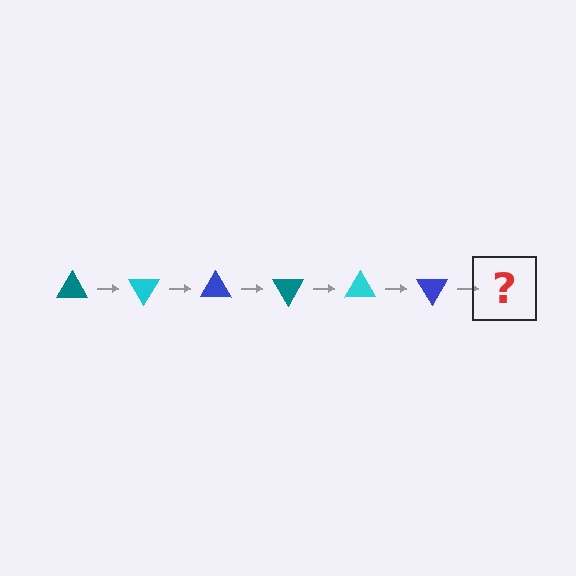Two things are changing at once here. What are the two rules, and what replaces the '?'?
The two rules are that it rotates 60 degrees each step and the color cycles through teal, cyan, and blue. The '?' should be a teal triangle, rotated 360 degrees from the start.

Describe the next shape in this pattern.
It should be a teal triangle, rotated 360 degrees from the start.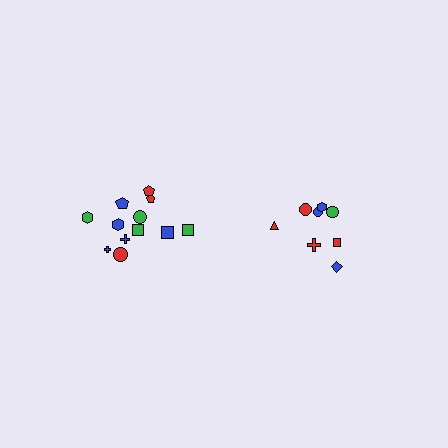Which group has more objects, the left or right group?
The left group.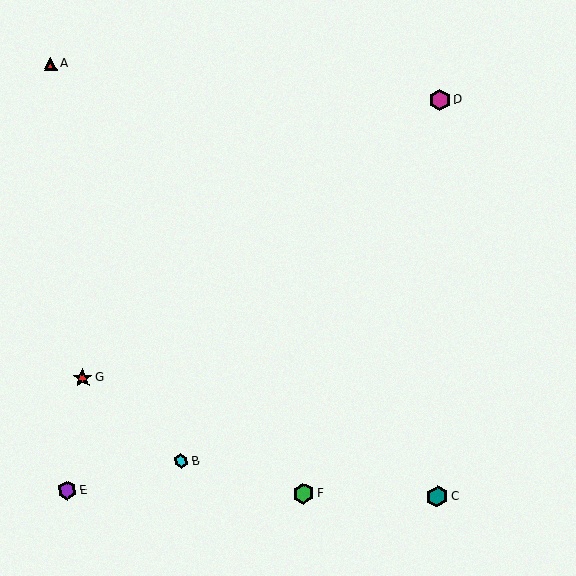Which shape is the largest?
The magenta hexagon (labeled D) is the largest.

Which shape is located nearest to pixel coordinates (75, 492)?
The purple hexagon (labeled E) at (67, 490) is nearest to that location.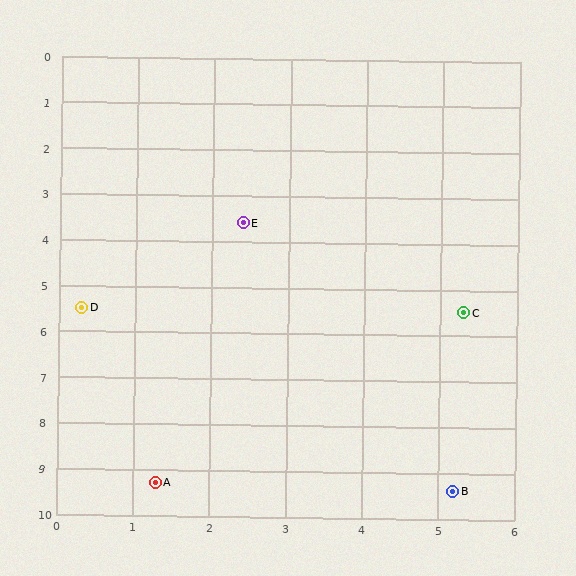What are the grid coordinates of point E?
Point E is at approximately (2.4, 3.6).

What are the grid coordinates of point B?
Point B is at approximately (5.2, 9.4).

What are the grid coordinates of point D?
Point D is at approximately (0.3, 5.5).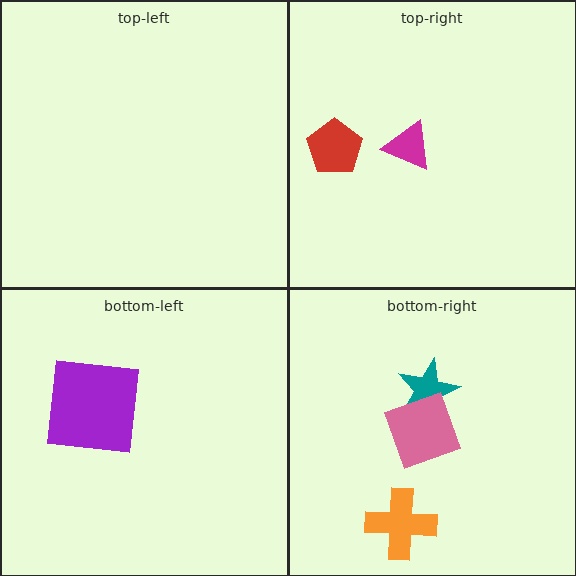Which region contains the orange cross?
The bottom-right region.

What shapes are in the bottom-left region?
The purple square.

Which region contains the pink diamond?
The bottom-right region.